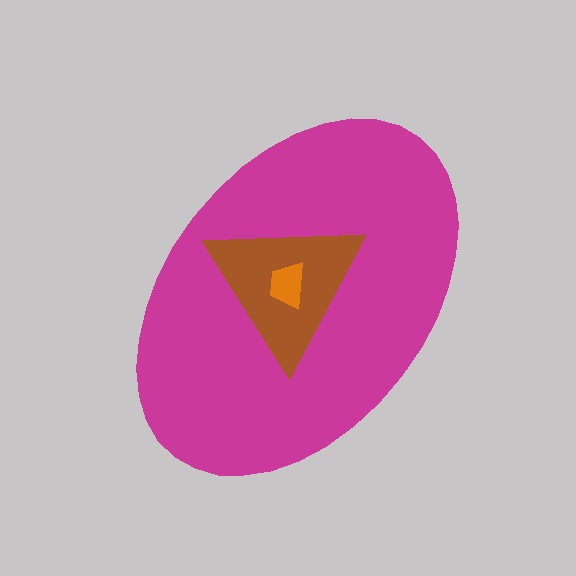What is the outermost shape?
The magenta ellipse.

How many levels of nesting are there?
3.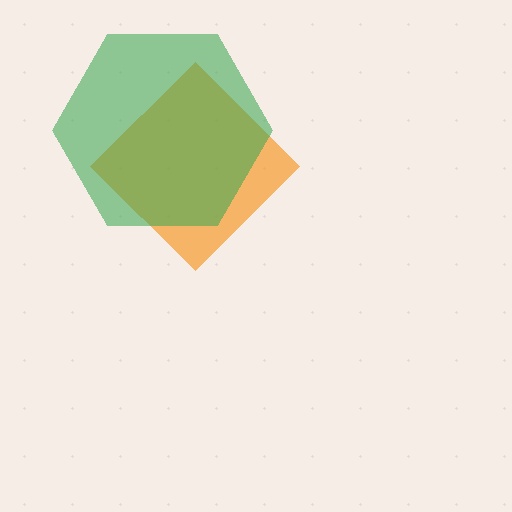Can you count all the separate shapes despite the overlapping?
Yes, there are 2 separate shapes.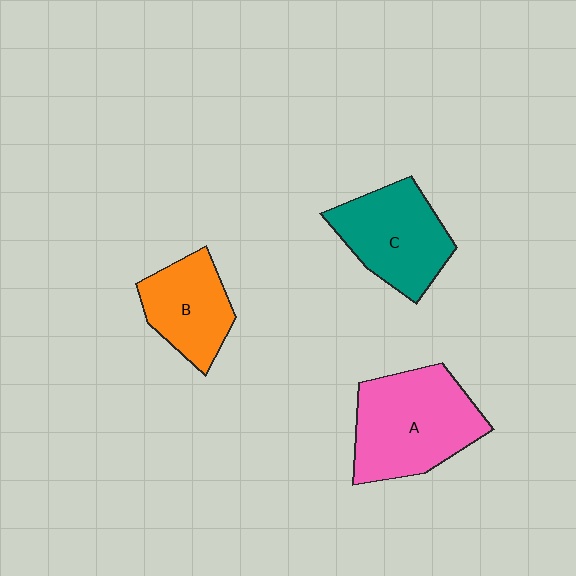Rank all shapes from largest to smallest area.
From largest to smallest: A (pink), C (teal), B (orange).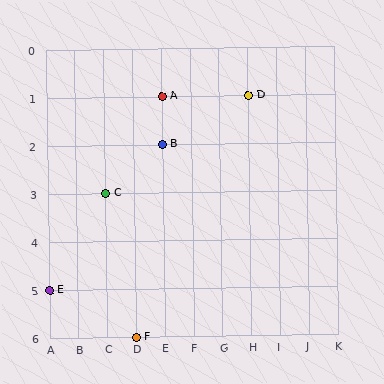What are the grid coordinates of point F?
Point F is at grid coordinates (D, 6).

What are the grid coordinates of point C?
Point C is at grid coordinates (C, 3).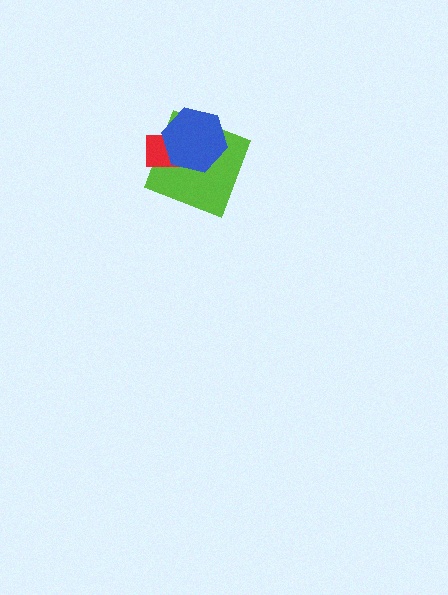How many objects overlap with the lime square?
2 objects overlap with the lime square.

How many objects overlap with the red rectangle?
2 objects overlap with the red rectangle.